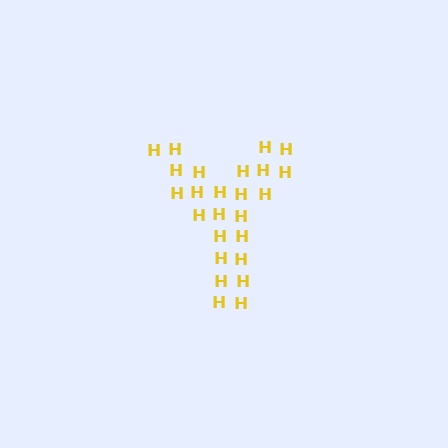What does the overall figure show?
The overall figure shows the letter Y.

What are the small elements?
The small elements are letter H's.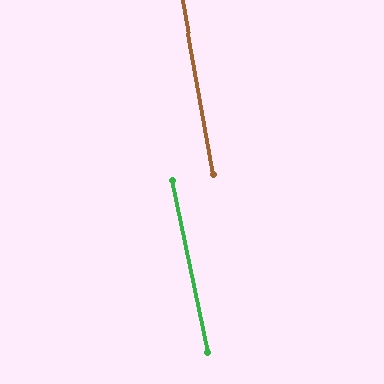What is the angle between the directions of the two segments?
Approximately 2 degrees.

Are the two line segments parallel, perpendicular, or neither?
Parallel — their directions differ by only 1.6°.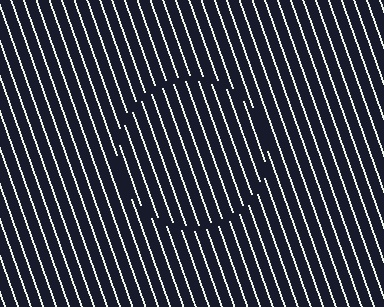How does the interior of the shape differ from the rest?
The interior of the shape contains the same grating, shifted by half a period — the contour is defined by the phase discontinuity where line-ends from the inner and outer gratings abut.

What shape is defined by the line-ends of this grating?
An illusory circle. The interior of the shape contains the same grating, shifted by half a period — the contour is defined by the phase discontinuity where line-ends from the inner and outer gratings abut.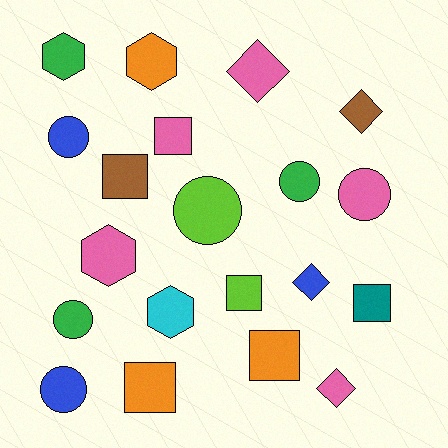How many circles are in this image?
There are 6 circles.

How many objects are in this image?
There are 20 objects.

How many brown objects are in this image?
There are 2 brown objects.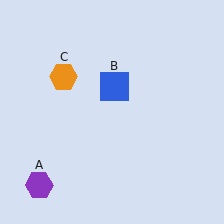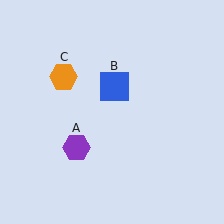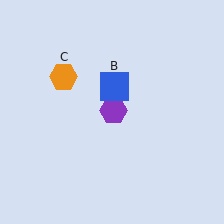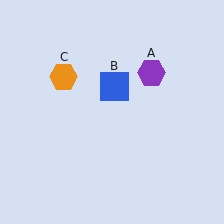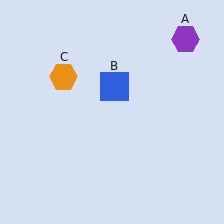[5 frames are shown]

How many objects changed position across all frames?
1 object changed position: purple hexagon (object A).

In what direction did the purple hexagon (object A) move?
The purple hexagon (object A) moved up and to the right.